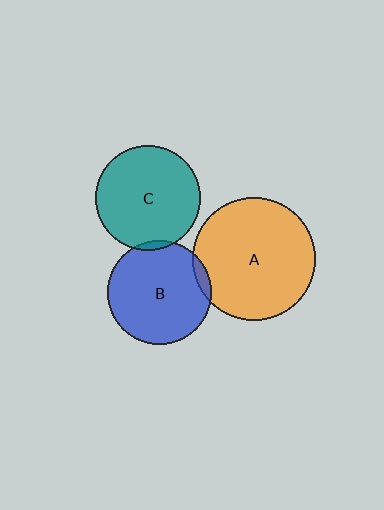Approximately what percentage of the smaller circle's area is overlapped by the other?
Approximately 5%.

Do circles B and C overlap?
Yes.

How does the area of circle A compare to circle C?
Approximately 1.4 times.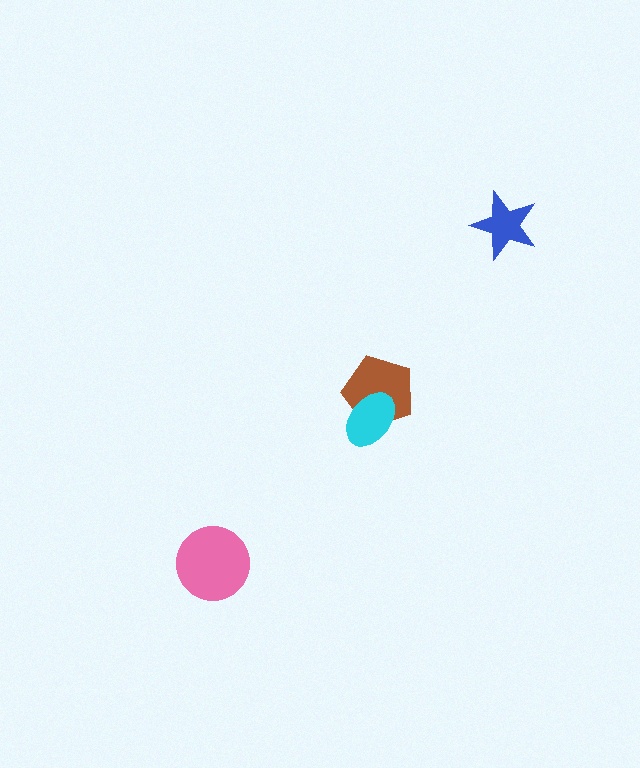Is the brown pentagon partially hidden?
Yes, it is partially covered by another shape.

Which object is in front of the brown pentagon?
The cyan ellipse is in front of the brown pentagon.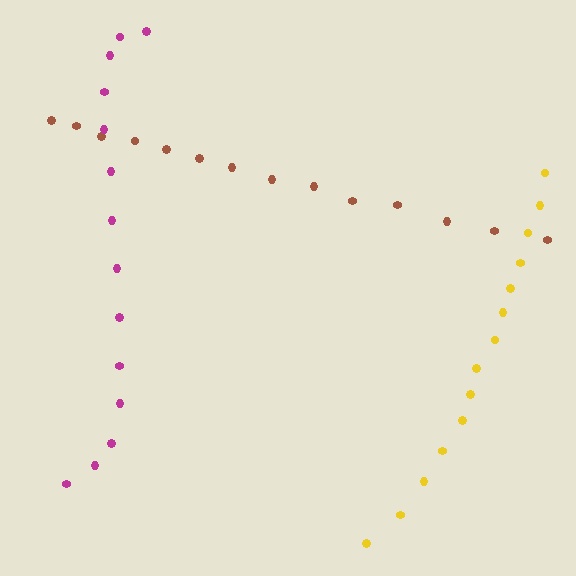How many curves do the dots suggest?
There are 3 distinct paths.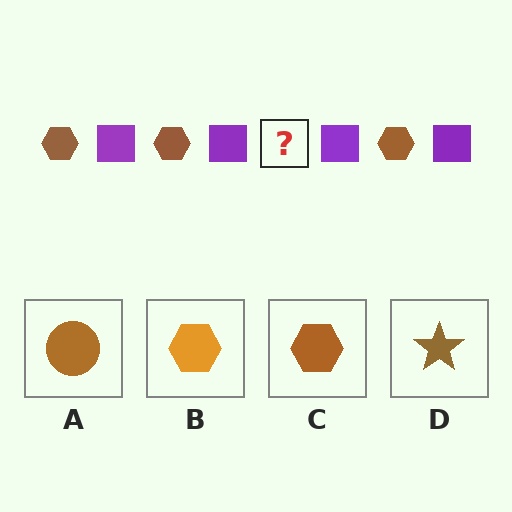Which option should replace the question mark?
Option C.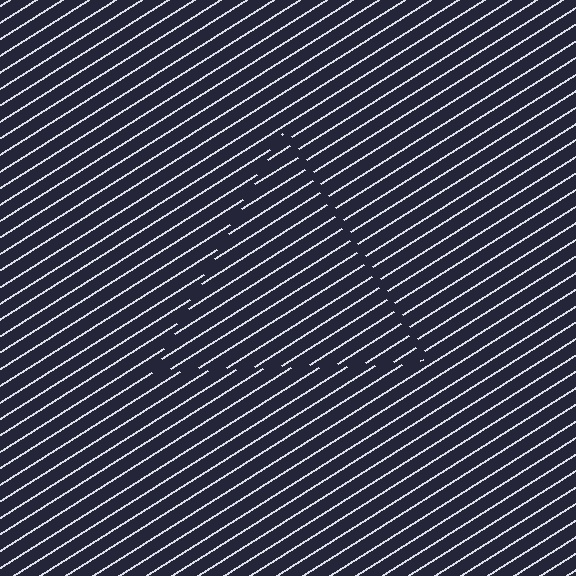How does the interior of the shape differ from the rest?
The interior of the shape contains the same grating, shifted by half a period — the contour is defined by the phase discontinuity where line-ends from the inner and outer gratings abut.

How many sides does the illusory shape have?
3 sides — the line-ends trace a triangle.